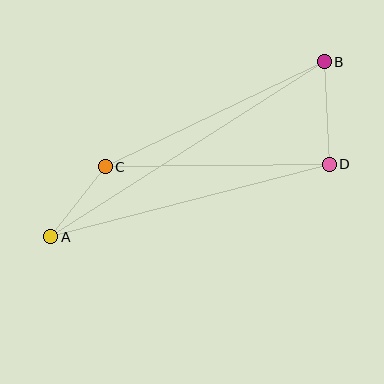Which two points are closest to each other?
Points A and C are closest to each other.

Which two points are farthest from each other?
Points A and B are farthest from each other.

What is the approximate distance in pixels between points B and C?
The distance between B and C is approximately 243 pixels.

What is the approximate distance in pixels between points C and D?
The distance between C and D is approximately 224 pixels.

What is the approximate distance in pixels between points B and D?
The distance between B and D is approximately 103 pixels.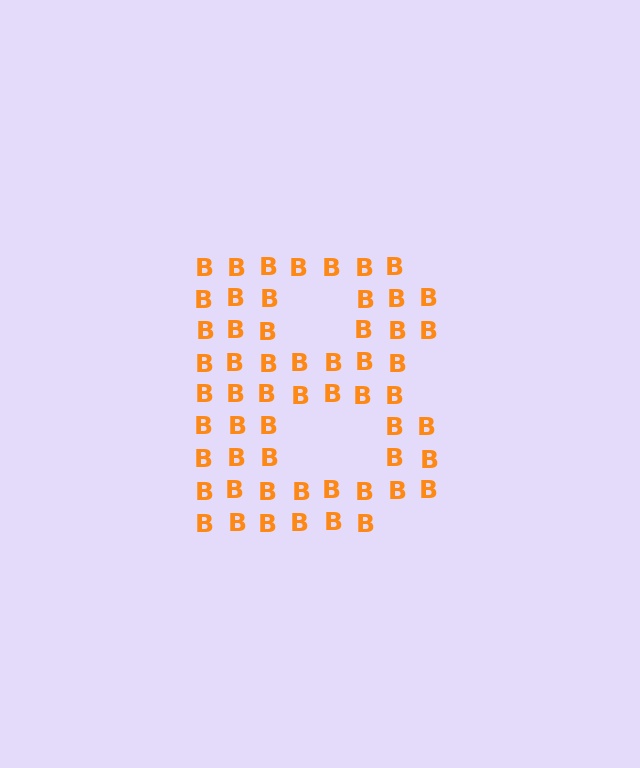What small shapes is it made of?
It is made of small letter B's.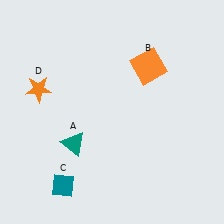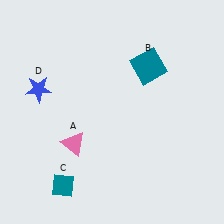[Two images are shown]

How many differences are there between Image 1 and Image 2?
There are 3 differences between the two images.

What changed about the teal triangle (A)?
In Image 1, A is teal. In Image 2, it changed to pink.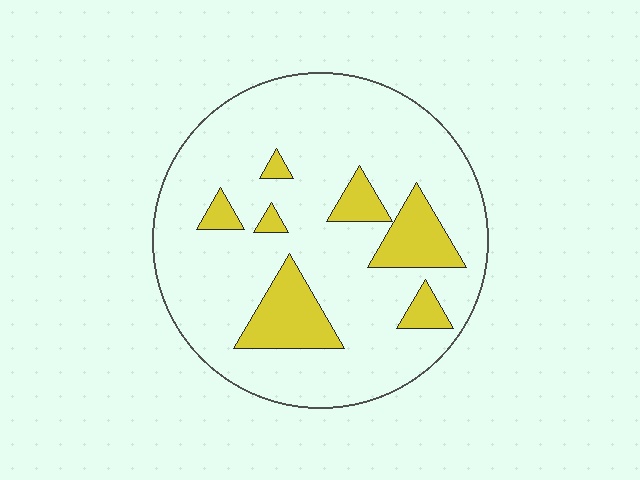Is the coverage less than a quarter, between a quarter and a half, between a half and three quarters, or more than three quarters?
Less than a quarter.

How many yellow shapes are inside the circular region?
7.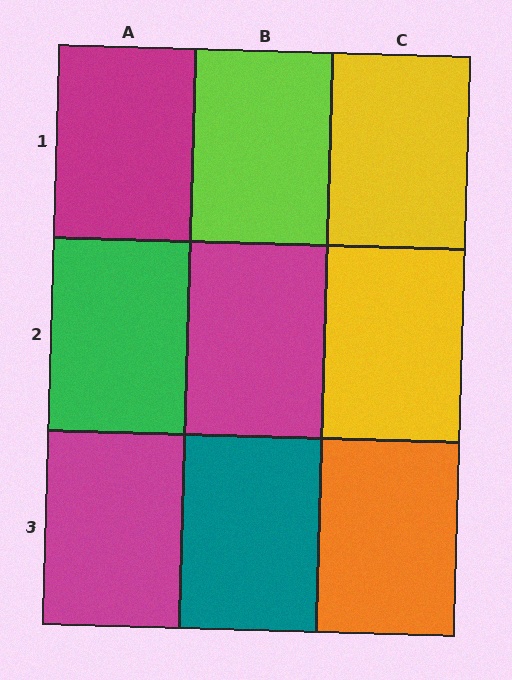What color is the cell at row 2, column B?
Magenta.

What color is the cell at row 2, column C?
Yellow.